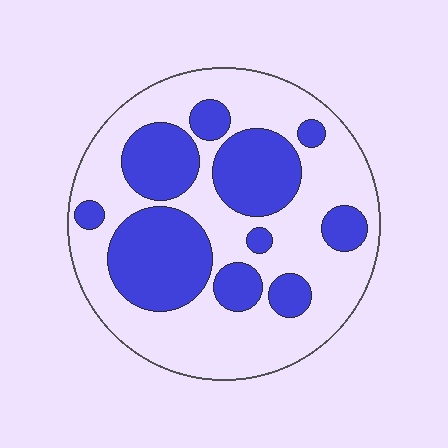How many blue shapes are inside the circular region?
10.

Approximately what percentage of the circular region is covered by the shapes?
Approximately 35%.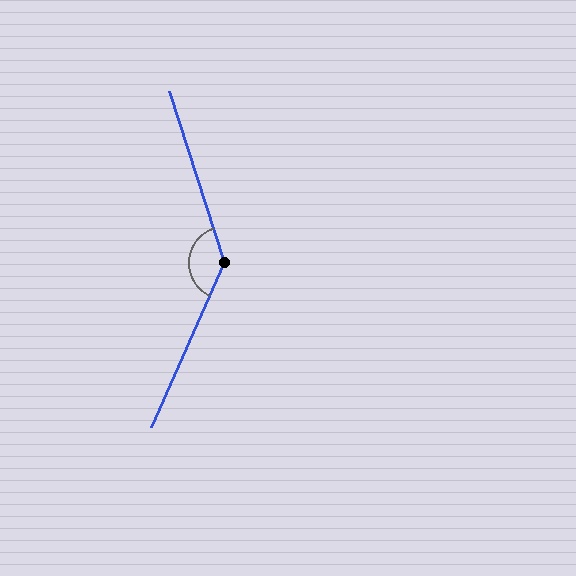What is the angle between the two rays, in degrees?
Approximately 138 degrees.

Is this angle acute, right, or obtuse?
It is obtuse.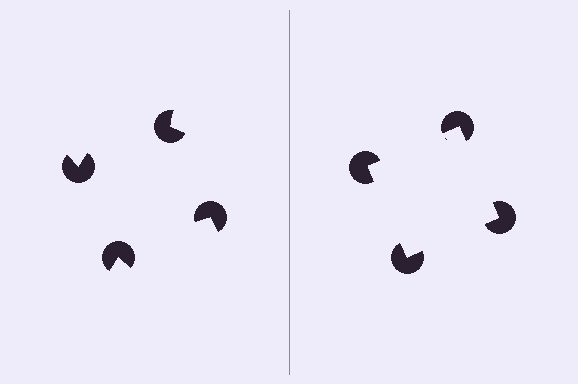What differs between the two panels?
The pac-man discs are positioned identically on both sides; only the wedge orientations differ. On the right they align to a square; on the left they are misaligned.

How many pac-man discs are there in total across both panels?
8 — 4 on each side.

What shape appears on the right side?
An illusory square.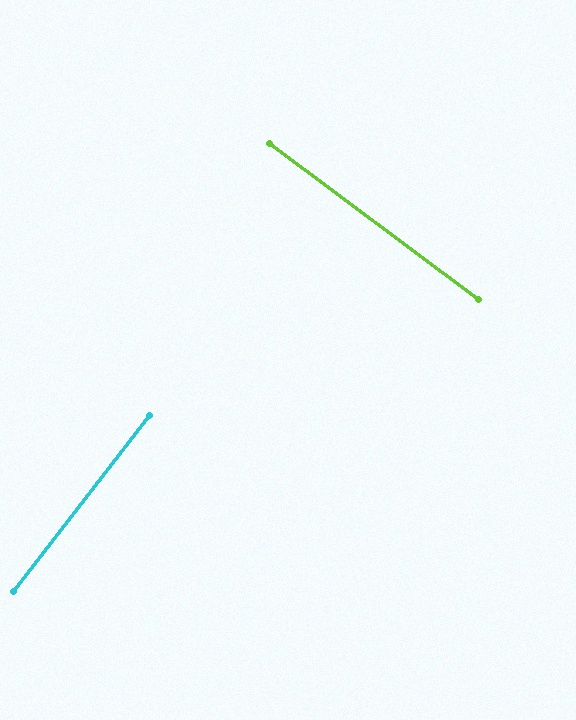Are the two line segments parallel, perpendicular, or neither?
Perpendicular — they meet at approximately 89°.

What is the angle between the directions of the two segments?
Approximately 89 degrees.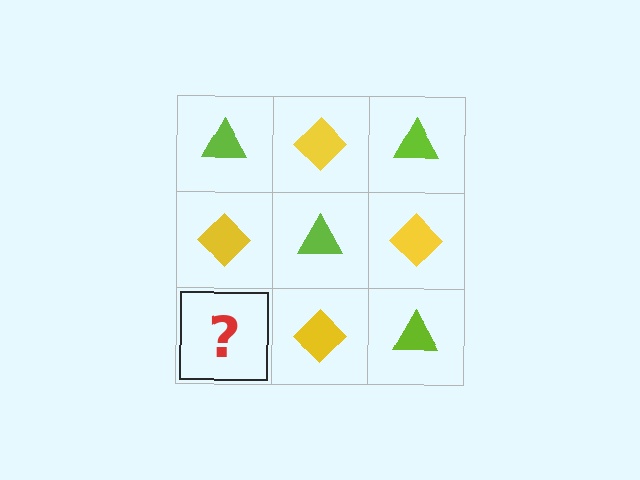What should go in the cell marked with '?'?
The missing cell should contain a lime triangle.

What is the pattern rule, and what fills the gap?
The rule is that it alternates lime triangle and yellow diamond in a checkerboard pattern. The gap should be filled with a lime triangle.